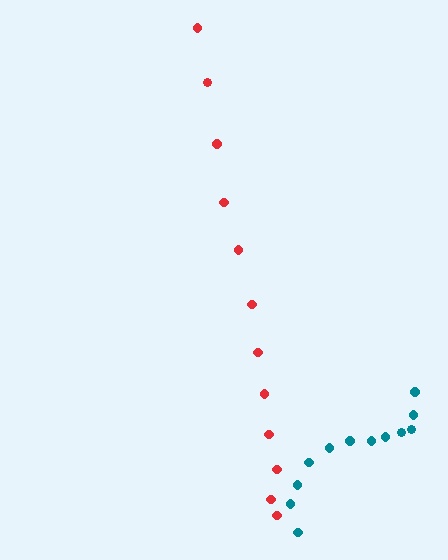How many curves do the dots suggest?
There are 2 distinct paths.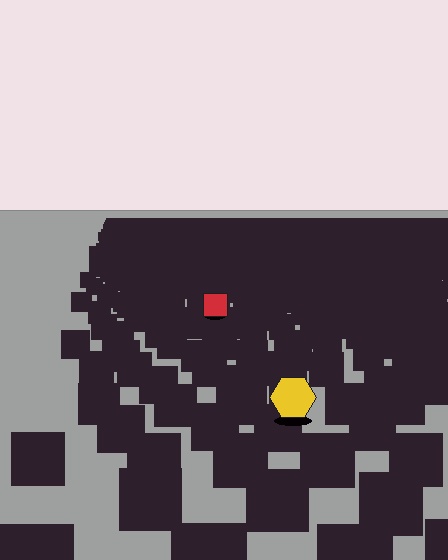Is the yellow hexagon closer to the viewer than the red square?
Yes. The yellow hexagon is closer — you can tell from the texture gradient: the ground texture is coarser near it.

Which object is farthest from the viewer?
The red square is farthest from the viewer. It appears smaller and the ground texture around it is denser.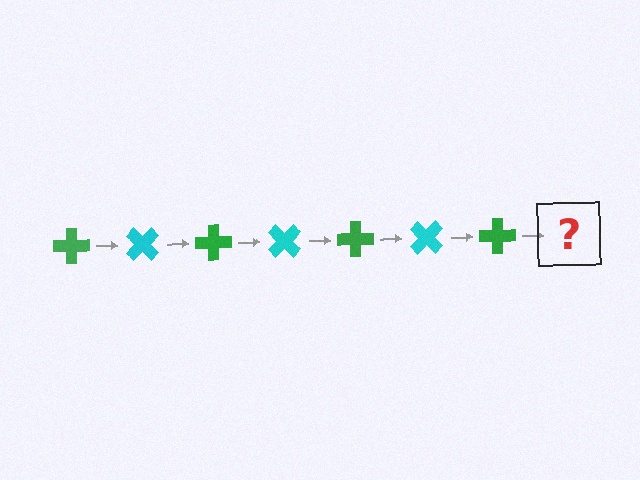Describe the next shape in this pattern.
It should be a cyan cross, rotated 315 degrees from the start.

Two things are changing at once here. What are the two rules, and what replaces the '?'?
The two rules are that it rotates 45 degrees each step and the color cycles through green and cyan. The '?' should be a cyan cross, rotated 315 degrees from the start.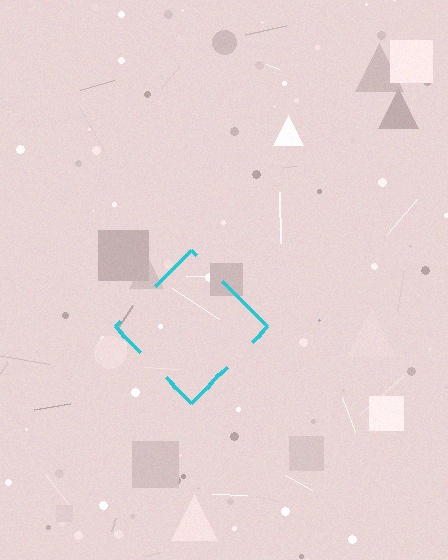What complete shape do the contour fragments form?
The contour fragments form a diamond.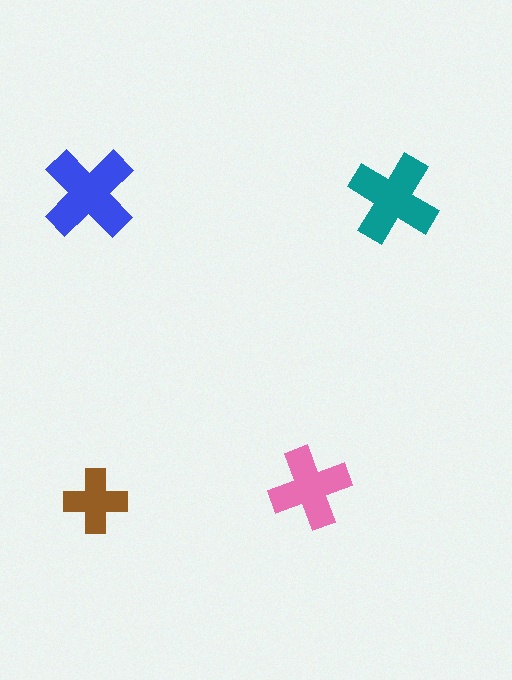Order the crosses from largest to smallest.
the blue one, the teal one, the pink one, the brown one.